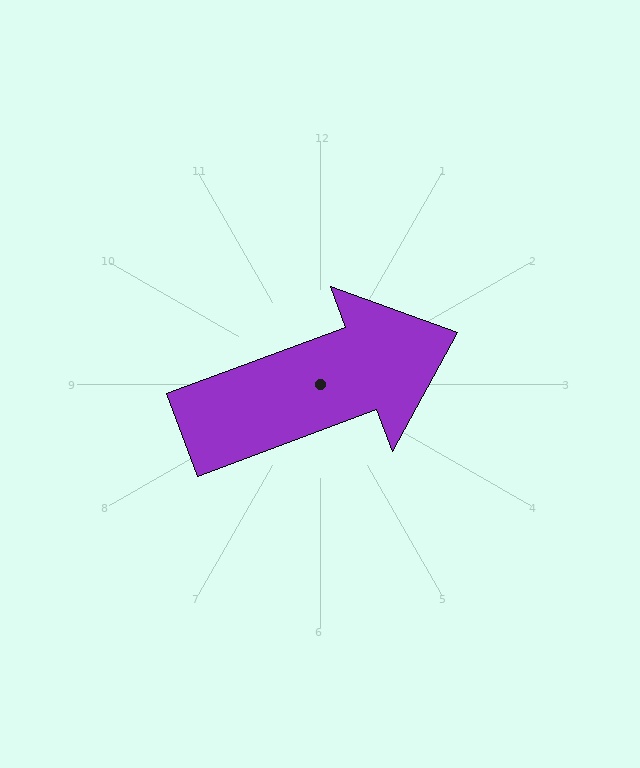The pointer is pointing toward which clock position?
Roughly 2 o'clock.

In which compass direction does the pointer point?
East.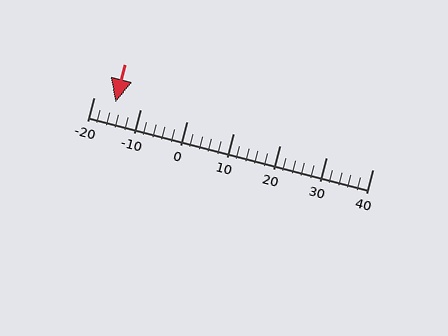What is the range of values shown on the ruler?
The ruler shows values from -20 to 40.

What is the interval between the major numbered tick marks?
The major tick marks are spaced 10 units apart.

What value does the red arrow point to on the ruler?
The red arrow points to approximately -15.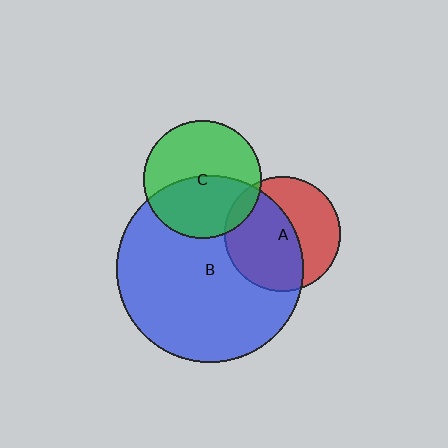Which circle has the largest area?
Circle B (blue).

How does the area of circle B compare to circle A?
Approximately 2.6 times.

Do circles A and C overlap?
Yes.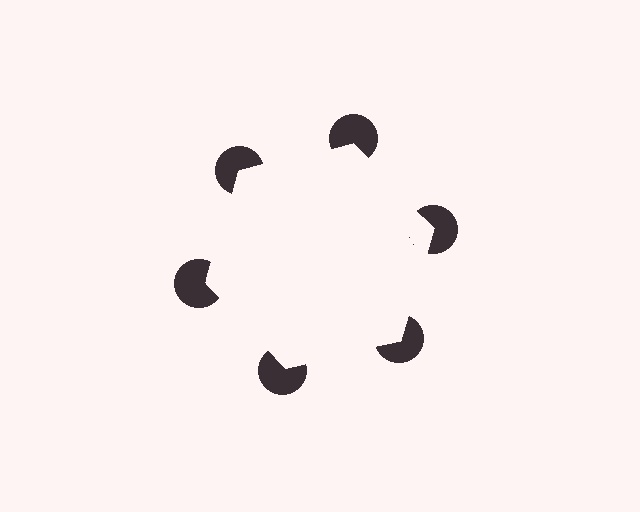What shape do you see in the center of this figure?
An illusory hexagon — its edges are inferred from the aligned wedge cuts in the pac-man discs, not physically drawn.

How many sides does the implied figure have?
6 sides.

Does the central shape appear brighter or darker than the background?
It typically appears slightly brighter than the background, even though no actual brightness change is drawn.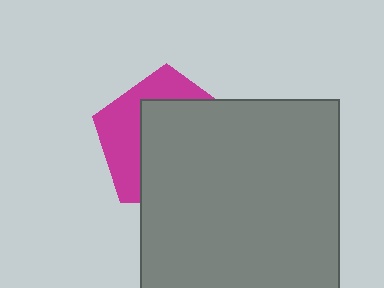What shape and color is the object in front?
The object in front is a gray square.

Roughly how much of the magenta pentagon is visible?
A small part of it is visible (roughly 37%).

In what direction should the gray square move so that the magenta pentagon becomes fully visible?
The gray square should move toward the lower-right. That is the shortest direction to clear the overlap and leave the magenta pentagon fully visible.